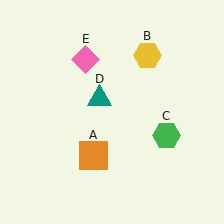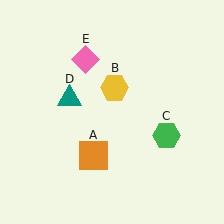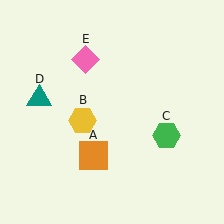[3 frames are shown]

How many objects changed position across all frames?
2 objects changed position: yellow hexagon (object B), teal triangle (object D).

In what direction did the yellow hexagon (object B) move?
The yellow hexagon (object B) moved down and to the left.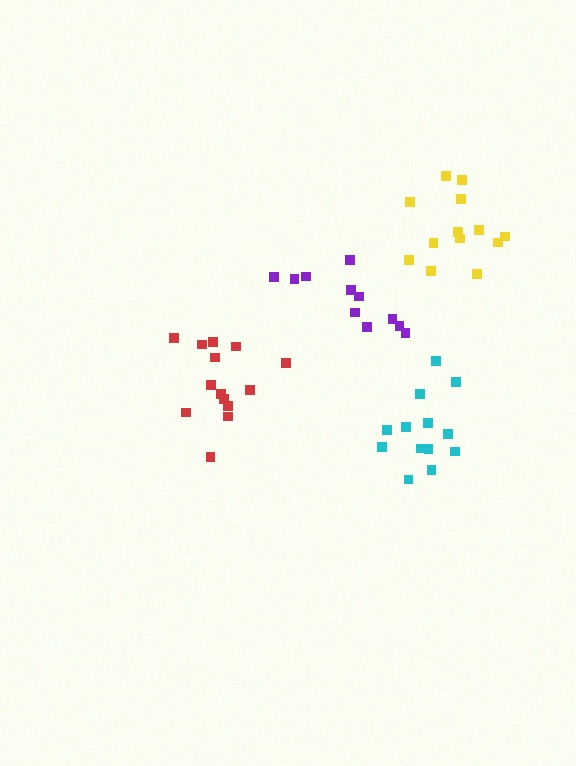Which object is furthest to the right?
The yellow cluster is rightmost.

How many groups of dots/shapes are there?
There are 4 groups.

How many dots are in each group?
Group 1: 11 dots, Group 2: 13 dots, Group 3: 14 dots, Group 4: 13 dots (51 total).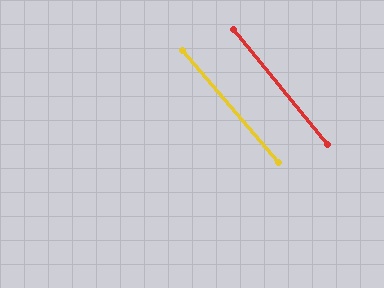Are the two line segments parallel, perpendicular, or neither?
Parallel — their directions differ by only 1.2°.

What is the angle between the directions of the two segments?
Approximately 1 degree.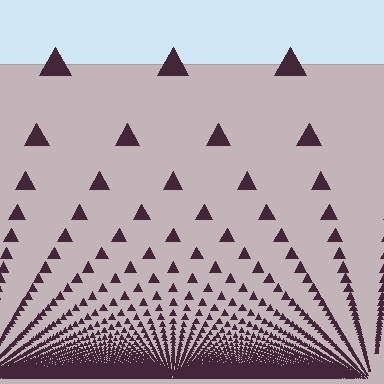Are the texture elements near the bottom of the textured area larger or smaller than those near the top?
Smaller. The gradient is inverted — elements near the bottom are smaller and denser.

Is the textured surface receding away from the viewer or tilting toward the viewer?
The surface appears to tilt toward the viewer. Texture elements get larger and sparser toward the top.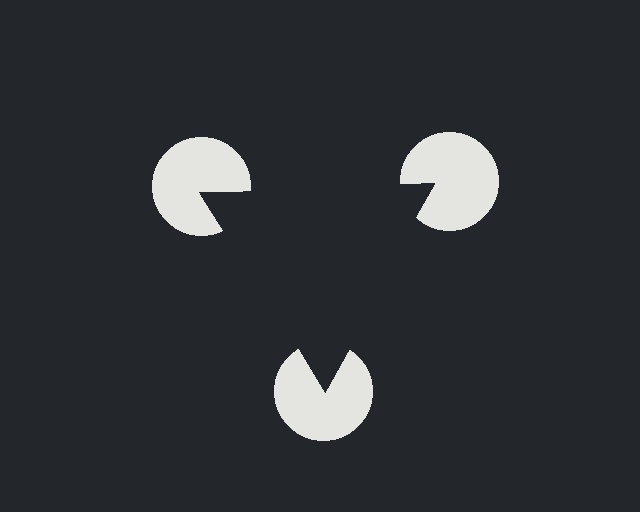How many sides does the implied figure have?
3 sides.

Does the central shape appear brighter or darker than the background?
It typically appears slightly darker than the background, even though no actual brightness change is drawn.